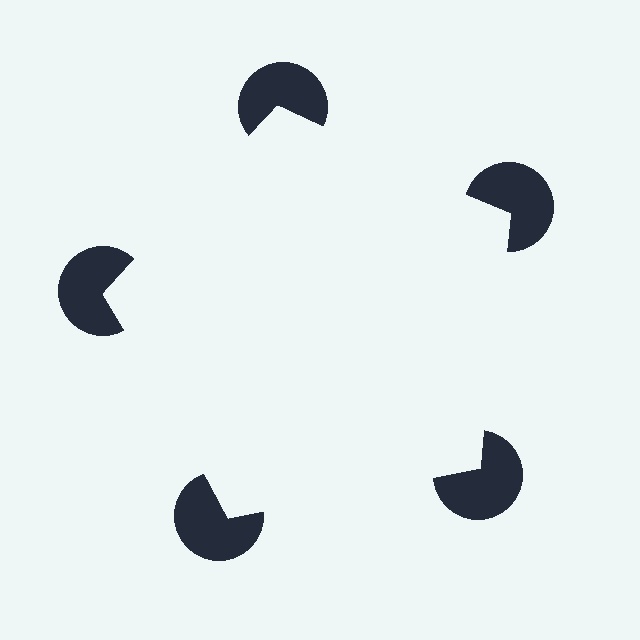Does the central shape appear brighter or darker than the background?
It typically appears slightly brighter than the background, even though no actual brightness change is drawn.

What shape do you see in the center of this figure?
An illusory pentagon — its edges are inferred from the aligned wedge cuts in the pac-man discs, not physically drawn.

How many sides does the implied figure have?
5 sides.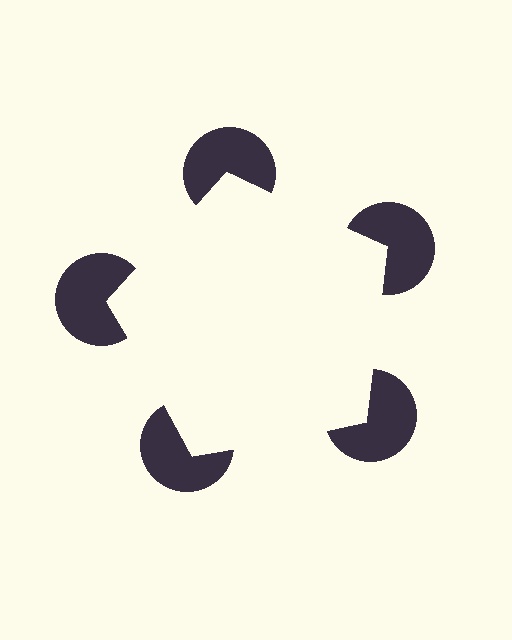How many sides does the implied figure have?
5 sides.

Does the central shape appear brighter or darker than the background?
It typically appears slightly brighter than the background, even though no actual brightness change is drawn.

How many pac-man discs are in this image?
There are 5 — one at each vertex of the illusory pentagon.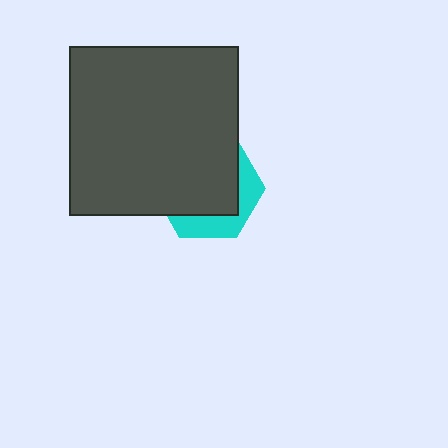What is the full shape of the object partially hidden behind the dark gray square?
The partially hidden object is a cyan hexagon.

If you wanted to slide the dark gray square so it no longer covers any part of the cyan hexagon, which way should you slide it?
Slide it toward the upper-left — that is the most direct way to separate the two shapes.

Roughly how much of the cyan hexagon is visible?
A small part of it is visible (roughly 31%).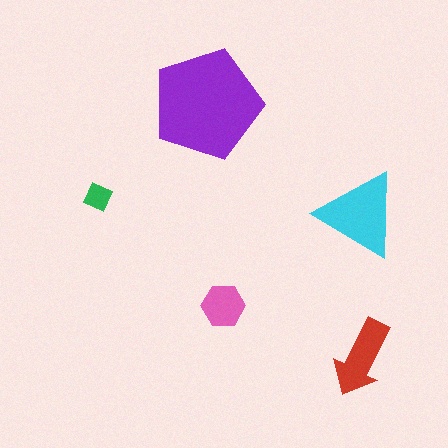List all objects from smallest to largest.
The green diamond, the pink hexagon, the red arrow, the cyan triangle, the purple pentagon.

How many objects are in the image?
There are 5 objects in the image.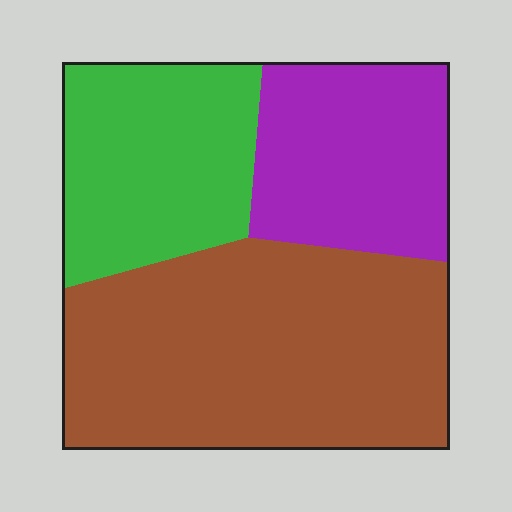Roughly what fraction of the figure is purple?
Purple covers 24% of the figure.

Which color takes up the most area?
Brown, at roughly 50%.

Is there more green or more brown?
Brown.